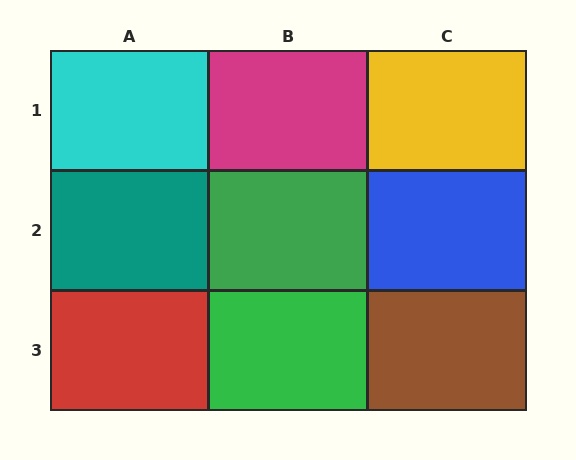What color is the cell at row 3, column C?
Brown.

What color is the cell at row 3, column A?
Red.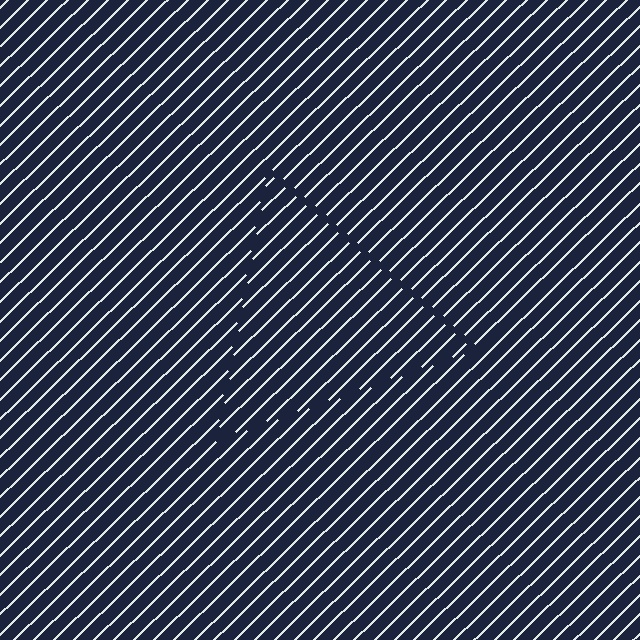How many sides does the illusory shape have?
3 sides — the line-ends trace a triangle.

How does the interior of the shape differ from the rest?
The interior of the shape contains the same grating, shifted by half a period — the contour is defined by the phase discontinuity where line-ends from the inner and outer gratings abut.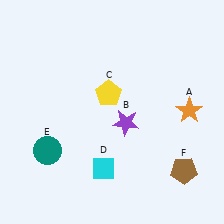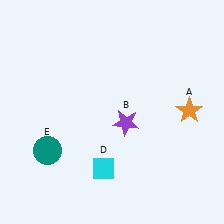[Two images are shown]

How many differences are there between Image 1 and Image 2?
There are 2 differences between the two images.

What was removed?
The brown pentagon (F), the yellow pentagon (C) were removed in Image 2.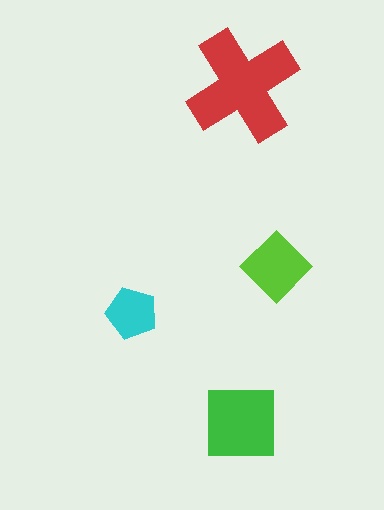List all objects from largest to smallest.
The red cross, the green square, the lime diamond, the cyan pentagon.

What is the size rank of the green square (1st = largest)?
2nd.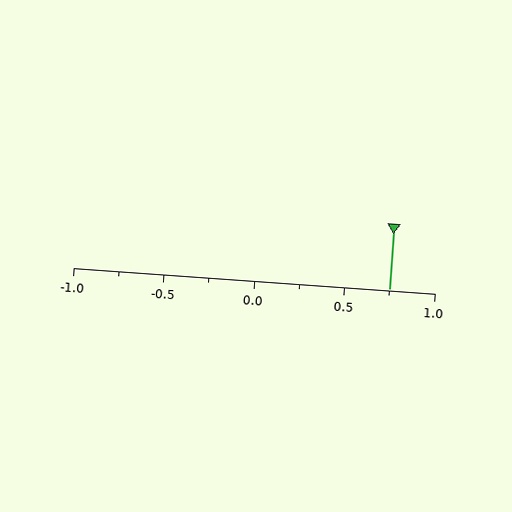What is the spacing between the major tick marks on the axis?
The major ticks are spaced 0.5 apart.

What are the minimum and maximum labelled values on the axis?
The axis runs from -1.0 to 1.0.